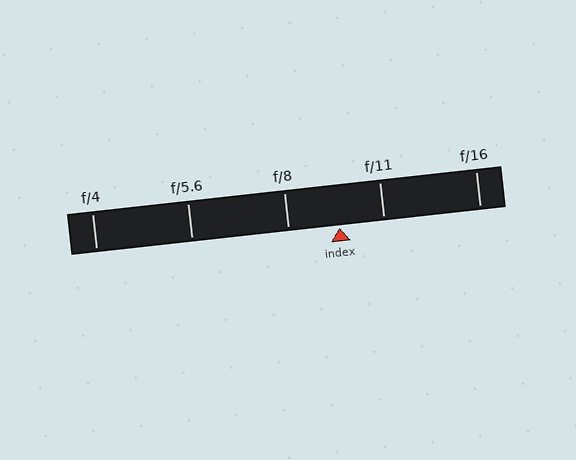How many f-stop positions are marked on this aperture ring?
There are 5 f-stop positions marked.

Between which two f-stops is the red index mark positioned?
The index mark is between f/8 and f/11.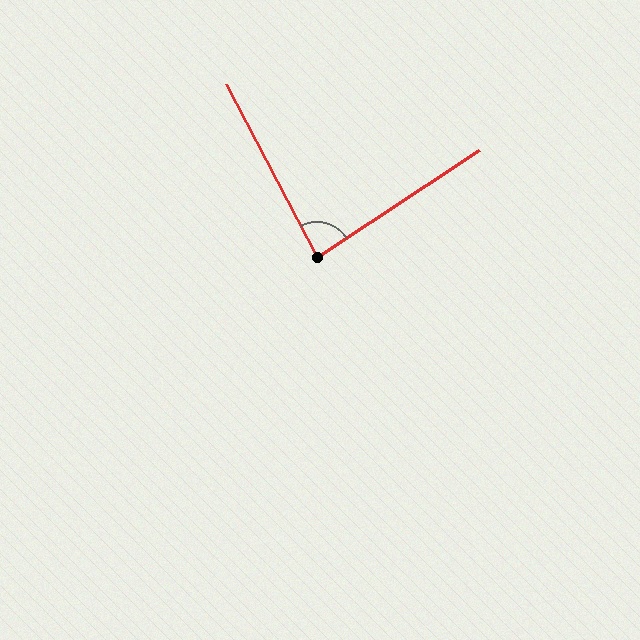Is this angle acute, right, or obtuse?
It is acute.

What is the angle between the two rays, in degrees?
Approximately 84 degrees.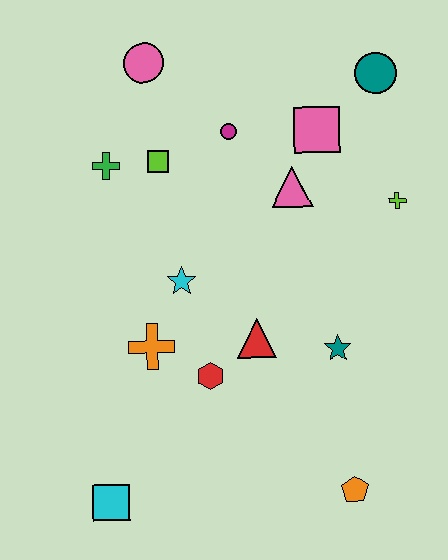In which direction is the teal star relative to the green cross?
The teal star is to the right of the green cross.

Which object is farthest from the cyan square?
The teal circle is farthest from the cyan square.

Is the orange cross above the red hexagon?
Yes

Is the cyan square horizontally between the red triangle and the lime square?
No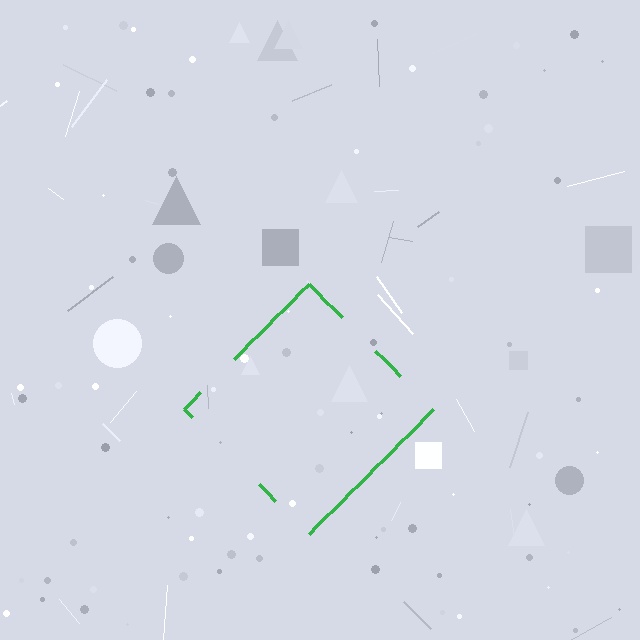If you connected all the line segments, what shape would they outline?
They would outline a diamond.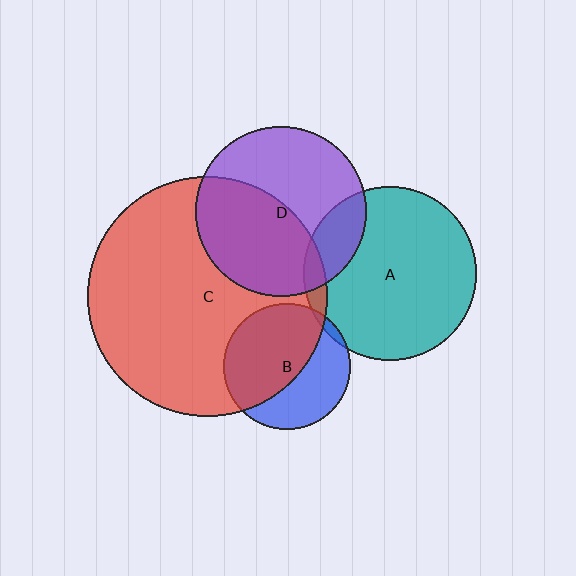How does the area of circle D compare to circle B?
Approximately 1.8 times.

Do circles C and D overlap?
Yes.